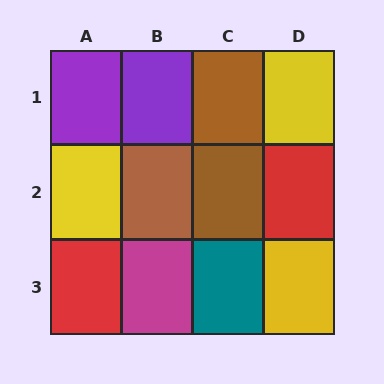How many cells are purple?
2 cells are purple.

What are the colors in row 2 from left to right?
Yellow, brown, brown, red.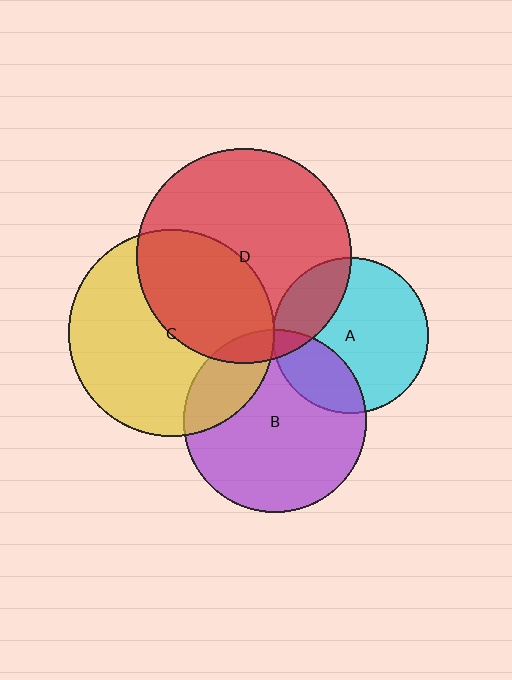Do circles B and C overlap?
Yes.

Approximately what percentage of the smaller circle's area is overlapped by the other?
Approximately 20%.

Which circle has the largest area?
Circle D (red).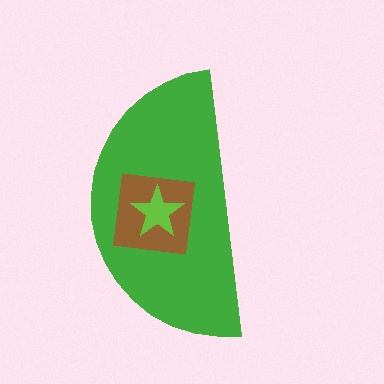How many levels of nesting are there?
3.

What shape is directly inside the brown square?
The lime star.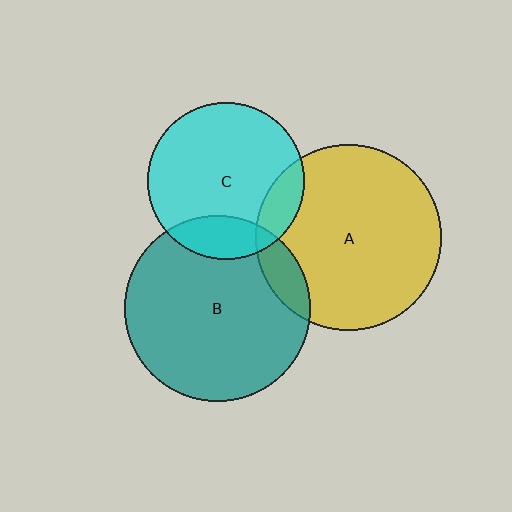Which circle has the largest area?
Circle A (yellow).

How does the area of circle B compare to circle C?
Approximately 1.4 times.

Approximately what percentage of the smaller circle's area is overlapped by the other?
Approximately 15%.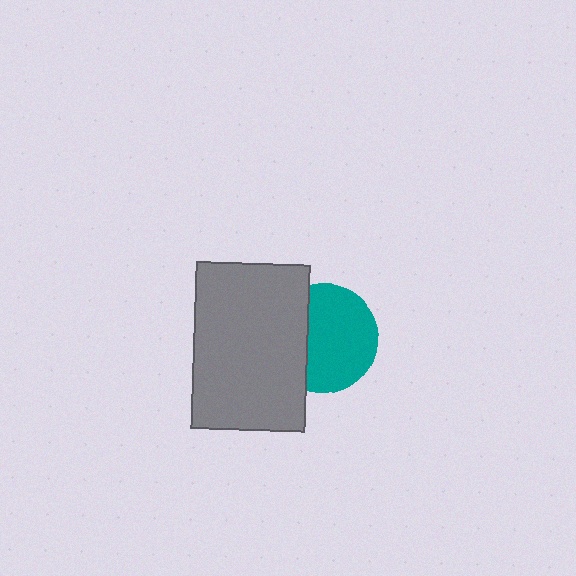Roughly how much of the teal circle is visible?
Most of it is visible (roughly 68%).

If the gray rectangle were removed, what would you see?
You would see the complete teal circle.